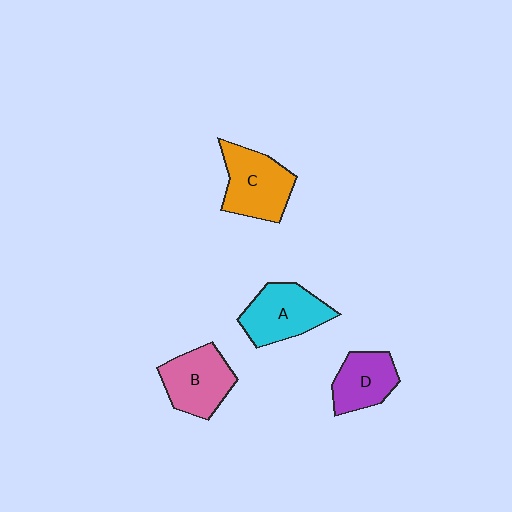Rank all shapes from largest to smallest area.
From largest to smallest: C (orange), A (cyan), B (pink), D (purple).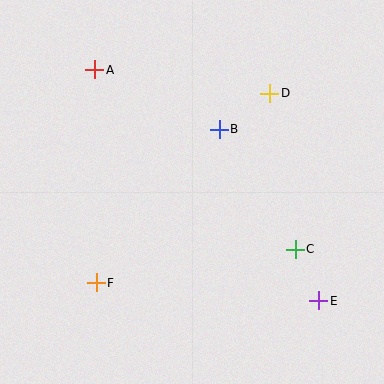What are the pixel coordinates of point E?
Point E is at (319, 301).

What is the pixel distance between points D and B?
The distance between D and B is 62 pixels.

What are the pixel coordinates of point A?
Point A is at (95, 70).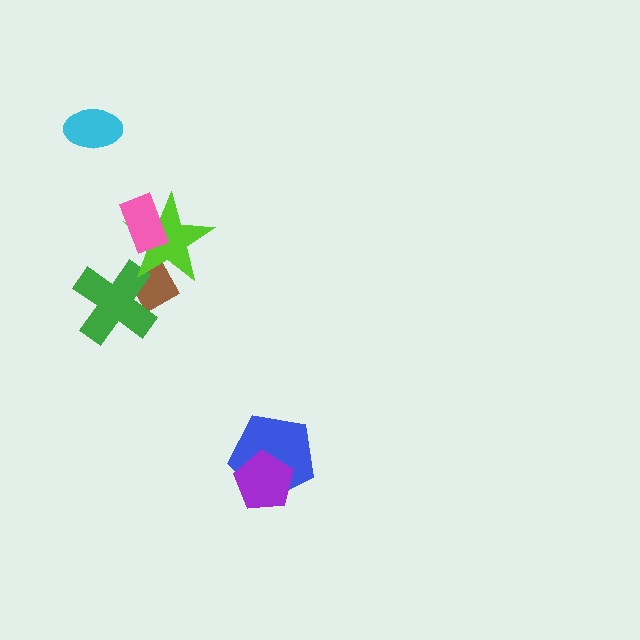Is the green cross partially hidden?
Yes, it is partially covered by another shape.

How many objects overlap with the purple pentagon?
1 object overlaps with the purple pentagon.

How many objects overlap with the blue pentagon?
1 object overlaps with the blue pentagon.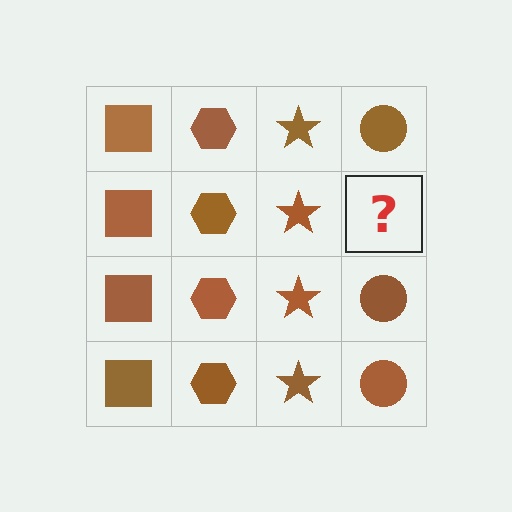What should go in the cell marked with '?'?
The missing cell should contain a brown circle.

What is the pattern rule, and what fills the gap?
The rule is that each column has a consistent shape. The gap should be filled with a brown circle.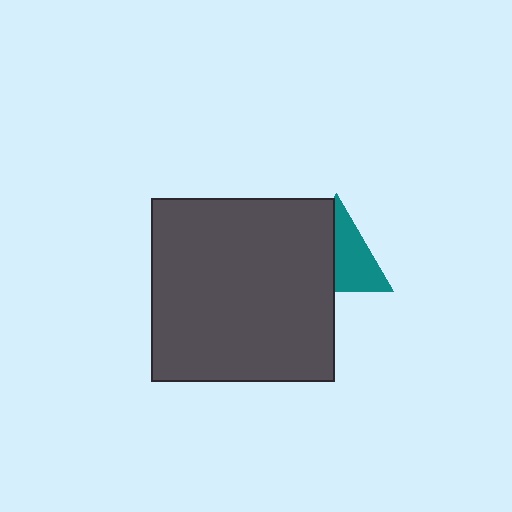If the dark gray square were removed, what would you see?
You would see the complete teal triangle.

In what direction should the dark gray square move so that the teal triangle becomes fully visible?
The dark gray square should move left. That is the shortest direction to clear the overlap and leave the teal triangle fully visible.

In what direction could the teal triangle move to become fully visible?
The teal triangle could move right. That would shift it out from behind the dark gray square entirely.